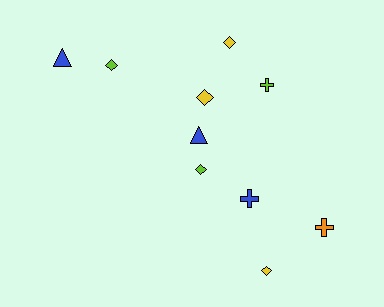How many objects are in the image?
There are 10 objects.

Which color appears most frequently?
Blue, with 3 objects.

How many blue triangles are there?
There are 2 blue triangles.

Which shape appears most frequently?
Diamond, with 5 objects.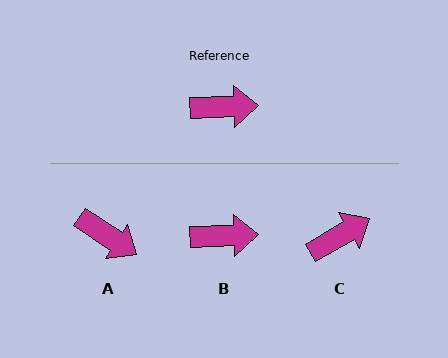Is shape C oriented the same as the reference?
No, it is off by about 29 degrees.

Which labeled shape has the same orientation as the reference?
B.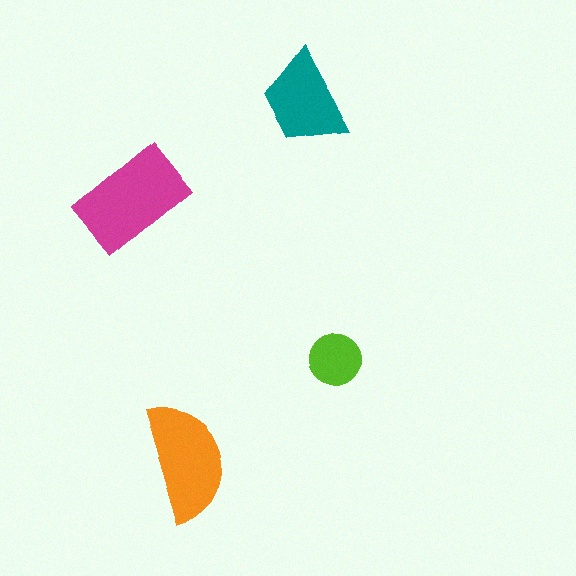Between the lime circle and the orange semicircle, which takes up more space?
The orange semicircle.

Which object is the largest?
The magenta rectangle.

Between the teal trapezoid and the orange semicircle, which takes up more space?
The orange semicircle.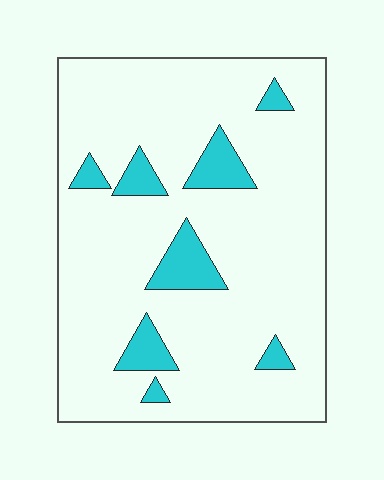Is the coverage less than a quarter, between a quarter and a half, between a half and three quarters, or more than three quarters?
Less than a quarter.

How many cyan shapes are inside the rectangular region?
8.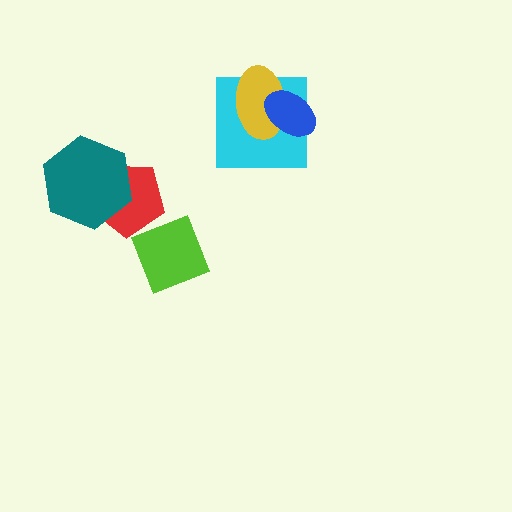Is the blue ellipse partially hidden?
No, no other shape covers it.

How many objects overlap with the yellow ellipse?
2 objects overlap with the yellow ellipse.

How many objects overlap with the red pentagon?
2 objects overlap with the red pentagon.